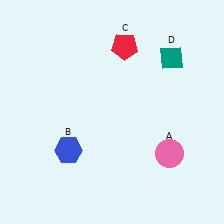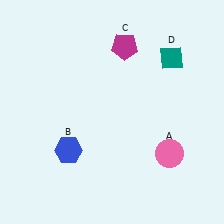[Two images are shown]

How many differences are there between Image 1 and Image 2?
There is 1 difference between the two images.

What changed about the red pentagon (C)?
In Image 1, C is red. In Image 2, it changed to magenta.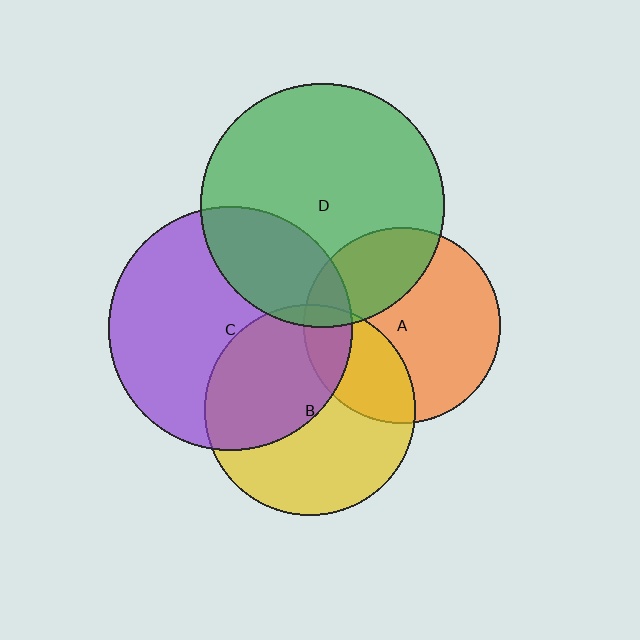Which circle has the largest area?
Circle C (purple).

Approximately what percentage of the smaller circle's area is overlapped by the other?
Approximately 25%.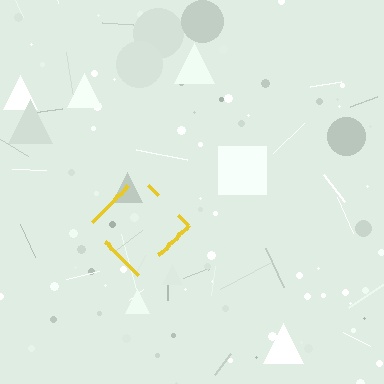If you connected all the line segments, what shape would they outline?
They would outline a diamond.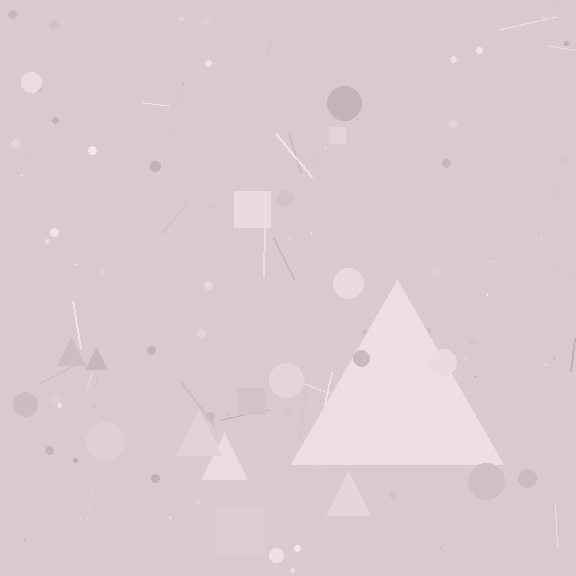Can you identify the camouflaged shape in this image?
The camouflaged shape is a triangle.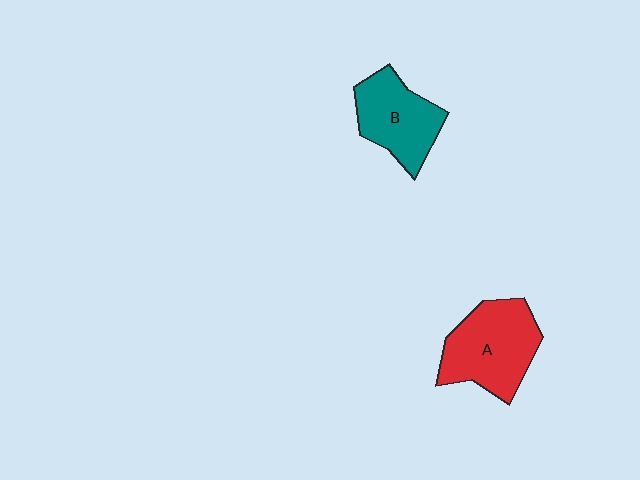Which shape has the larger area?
Shape A (red).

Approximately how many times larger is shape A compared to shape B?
Approximately 1.2 times.